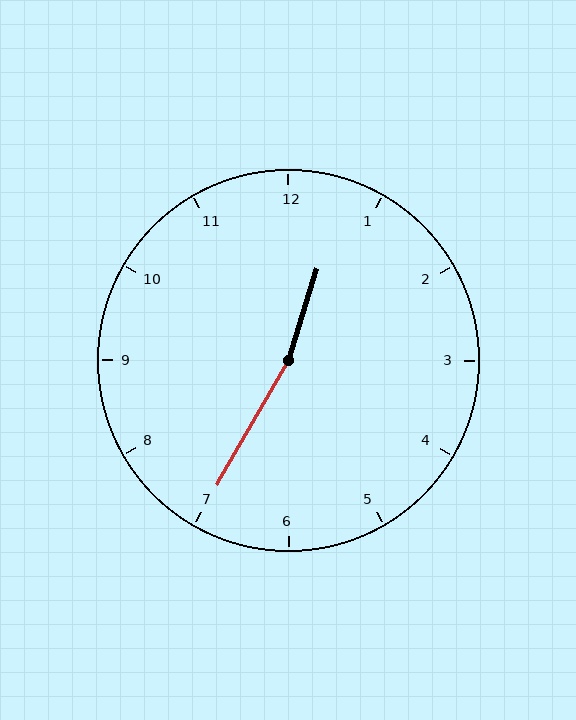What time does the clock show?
12:35.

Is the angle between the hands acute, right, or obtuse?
It is obtuse.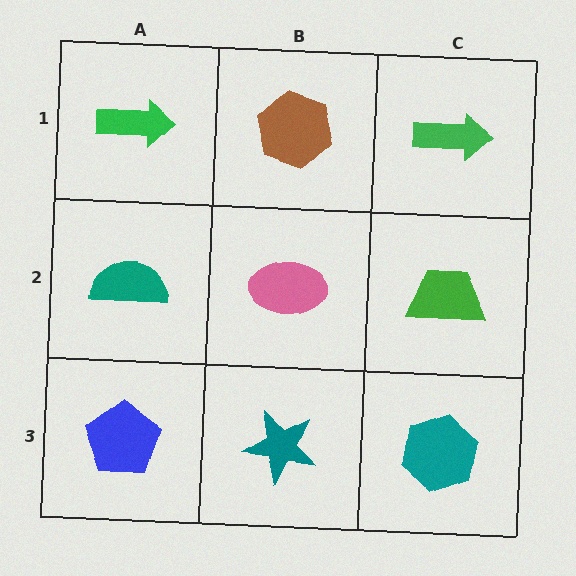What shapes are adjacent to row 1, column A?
A teal semicircle (row 2, column A), a brown hexagon (row 1, column B).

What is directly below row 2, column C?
A teal hexagon.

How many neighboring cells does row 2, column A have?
3.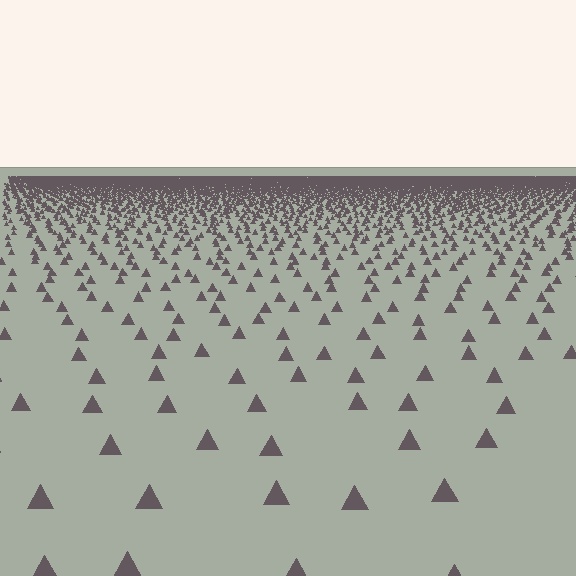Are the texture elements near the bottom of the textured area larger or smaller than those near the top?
Larger. Near the bottom, elements are closer to the viewer and appear at a bigger on-screen size.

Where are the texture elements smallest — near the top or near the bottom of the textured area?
Near the top.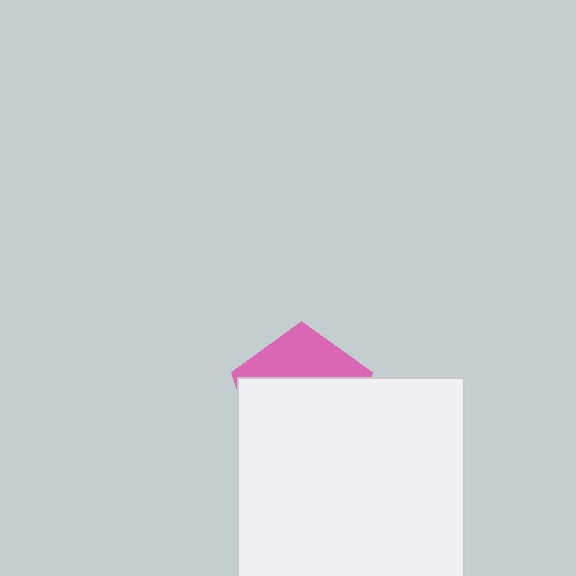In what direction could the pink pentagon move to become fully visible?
The pink pentagon could move up. That would shift it out from behind the white square entirely.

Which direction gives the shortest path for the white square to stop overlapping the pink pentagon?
Moving down gives the shortest separation.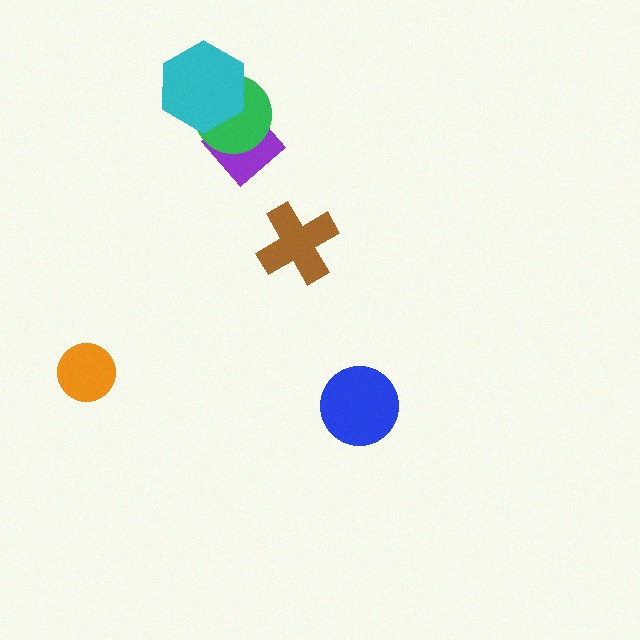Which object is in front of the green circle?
The cyan hexagon is in front of the green circle.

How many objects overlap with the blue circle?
0 objects overlap with the blue circle.